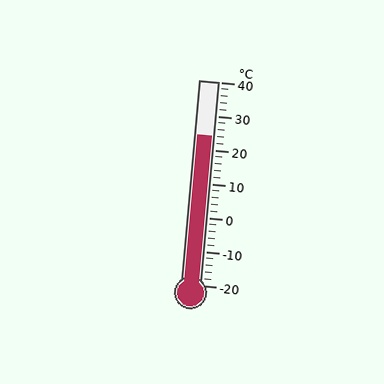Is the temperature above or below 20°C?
The temperature is above 20°C.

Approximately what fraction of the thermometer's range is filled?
The thermometer is filled to approximately 75% of its range.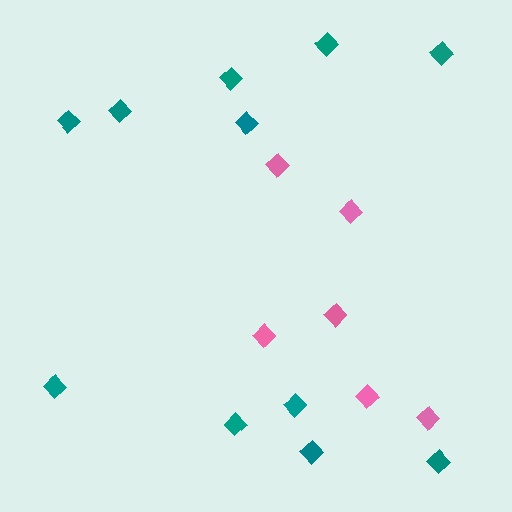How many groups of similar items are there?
There are 2 groups: one group of teal diamonds (11) and one group of pink diamonds (6).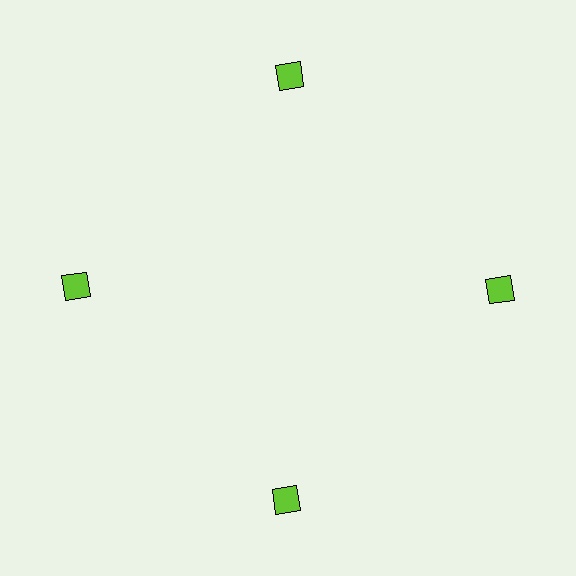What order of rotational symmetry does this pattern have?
This pattern has 4-fold rotational symmetry.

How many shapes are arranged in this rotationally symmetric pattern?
There are 4 shapes, arranged in 4 groups of 1.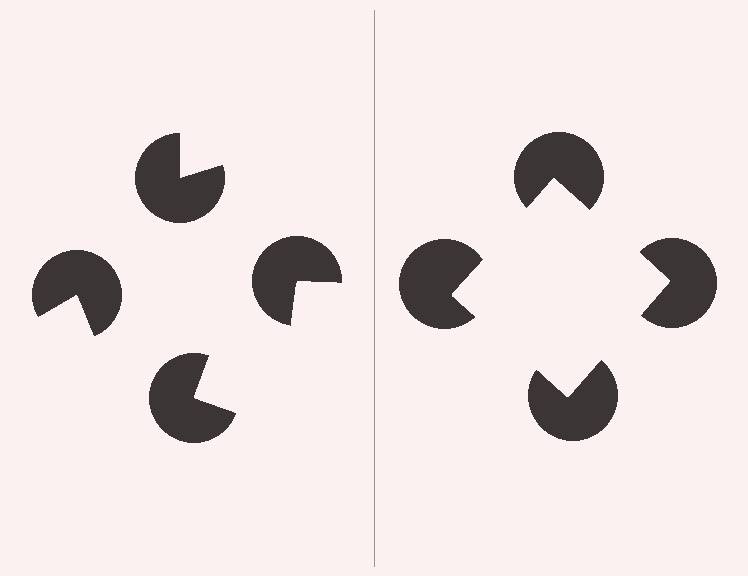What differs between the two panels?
The pac-man discs are positioned identically on both sides; only the wedge orientations differ. On the right they align to a square; on the left they are misaligned.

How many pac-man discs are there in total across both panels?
8 — 4 on each side.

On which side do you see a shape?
An illusory square appears on the right side. On the left side the wedge cuts are rotated, so no coherent shape forms.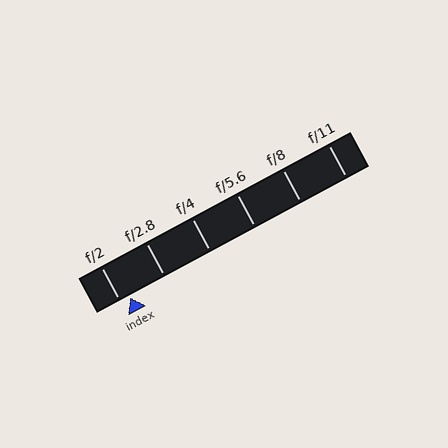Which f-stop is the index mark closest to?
The index mark is closest to f/2.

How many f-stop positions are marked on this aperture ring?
There are 6 f-stop positions marked.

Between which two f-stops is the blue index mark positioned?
The index mark is between f/2 and f/2.8.